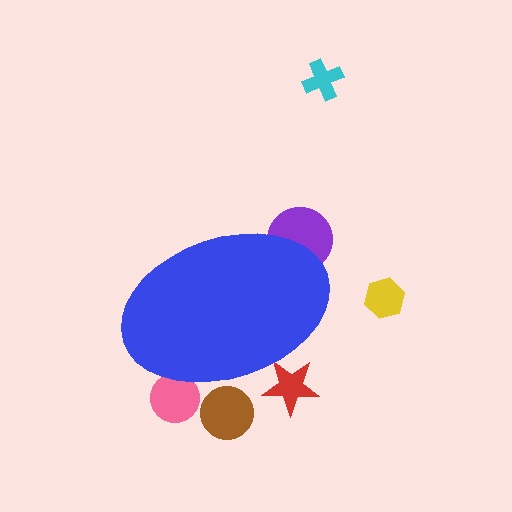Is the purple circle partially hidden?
Yes, the purple circle is partially hidden behind the blue ellipse.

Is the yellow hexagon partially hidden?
No, the yellow hexagon is fully visible.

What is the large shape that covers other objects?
A blue ellipse.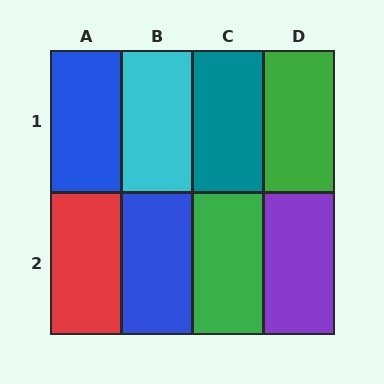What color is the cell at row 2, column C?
Green.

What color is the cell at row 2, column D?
Purple.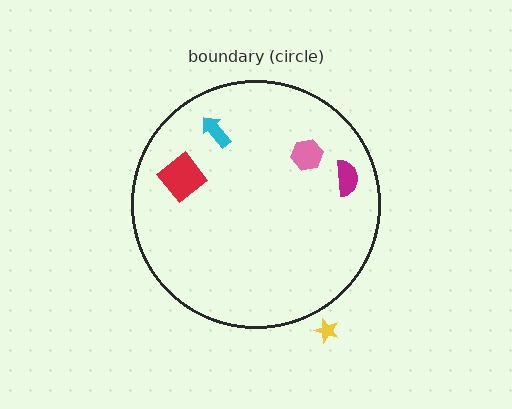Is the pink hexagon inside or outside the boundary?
Inside.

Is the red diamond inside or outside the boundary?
Inside.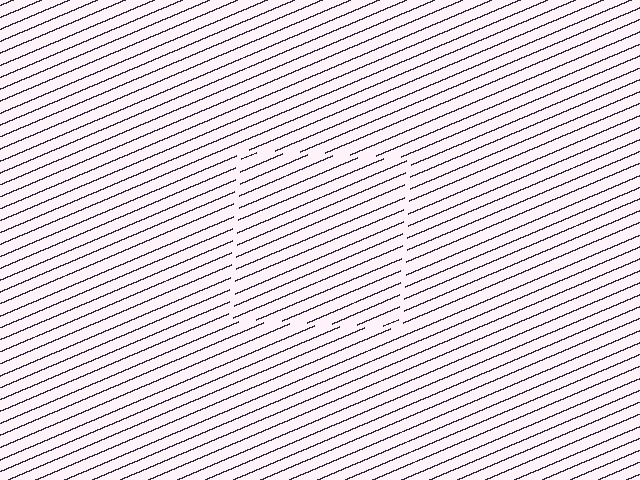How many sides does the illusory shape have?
4 sides — the line-ends trace a square.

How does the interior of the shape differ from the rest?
The interior of the shape contains the same grating, shifted by half a period — the contour is defined by the phase discontinuity where line-ends from the inner and outer gratings abut.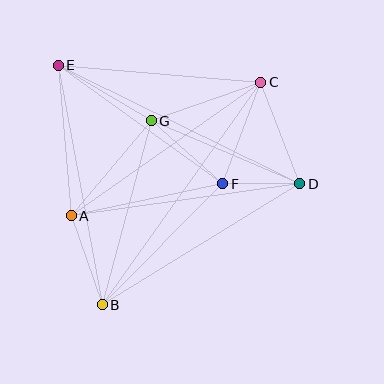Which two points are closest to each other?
Points D and F are closest to each other.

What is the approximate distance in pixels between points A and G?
The distance between A and G is approximately 124 pixels.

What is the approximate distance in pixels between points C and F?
The distance between C and F is approximately 109 pixels.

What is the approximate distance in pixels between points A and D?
The distance between A and D is approximately 231 pixels.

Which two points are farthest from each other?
Points B and C are farthest from each other.